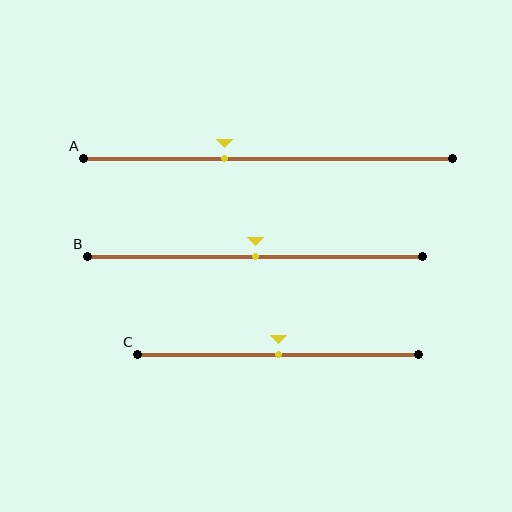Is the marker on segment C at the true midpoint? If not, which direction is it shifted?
Yes, the marker on segment C is at the true midpoint.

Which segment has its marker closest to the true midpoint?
Segment B has its marker closest to the true midpoint.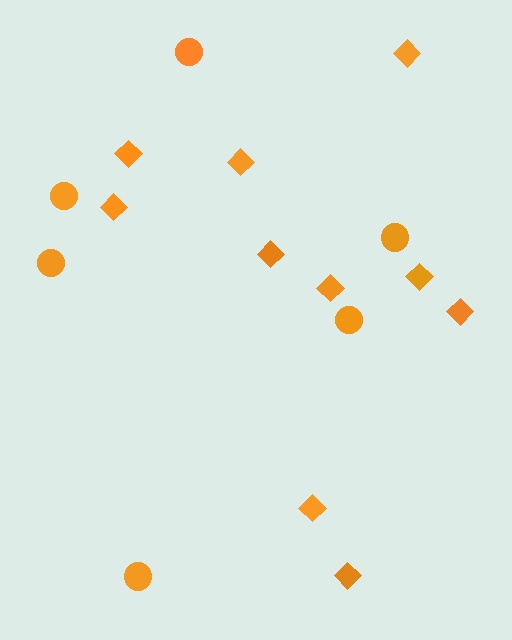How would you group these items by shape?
There are 2 groups: one group of circles (6) and one group of diamonds (10).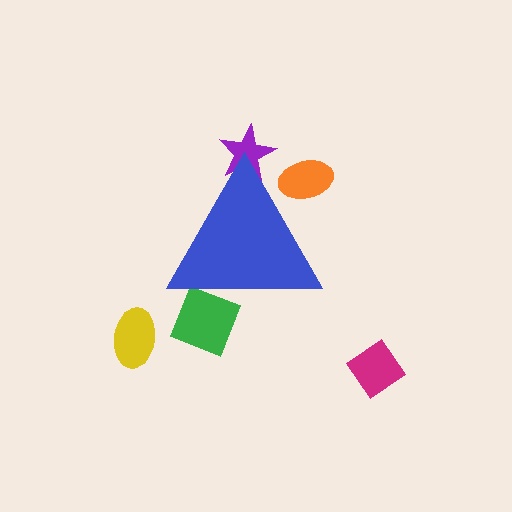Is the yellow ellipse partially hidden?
No, the yellow ellipse is fully visible.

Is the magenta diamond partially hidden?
No, the magenta diamond is fully visible.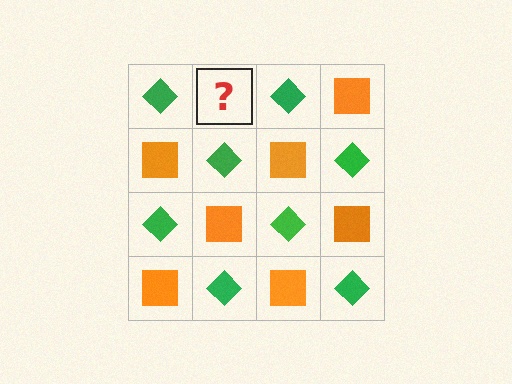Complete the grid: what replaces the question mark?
The question mark should be replaced with an orange square.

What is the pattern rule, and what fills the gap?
The rule is that it alternates green diamond and orange square in a checkerboard pattern. The gap should be filled with an orange square.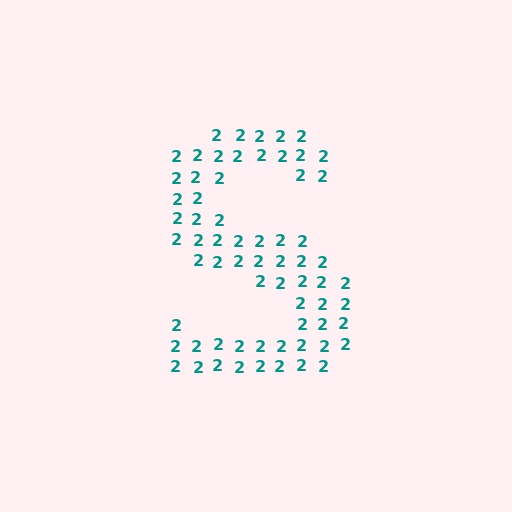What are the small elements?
The small elements are digit 2's.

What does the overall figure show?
The overall figure shows the letter S.